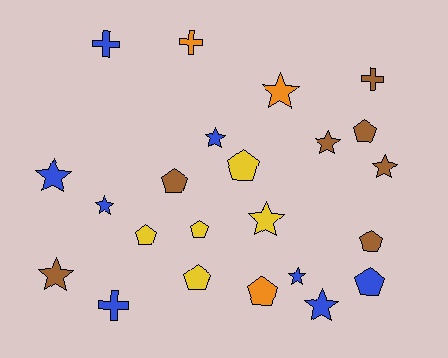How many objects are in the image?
There are 23 objects.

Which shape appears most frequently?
Star, with 10 objects.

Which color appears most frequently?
Blue, with 8 objects.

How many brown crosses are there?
There is 1 brown cross.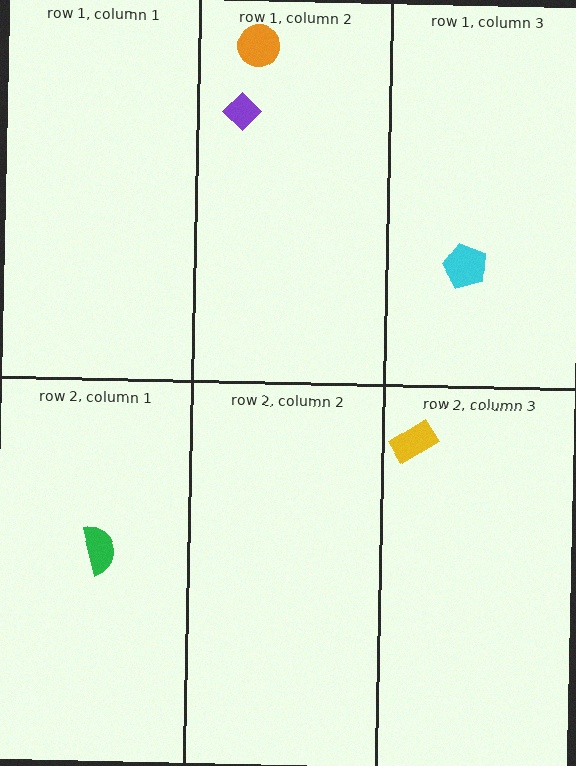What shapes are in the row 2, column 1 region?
The green semicircle.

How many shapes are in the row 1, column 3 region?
1.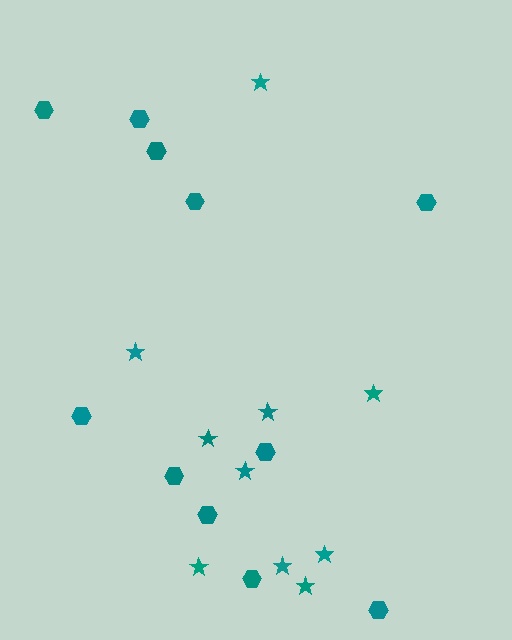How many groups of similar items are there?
There are 2 groups: one group of stars (10) and one group of hexagons (11).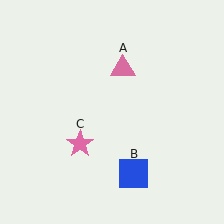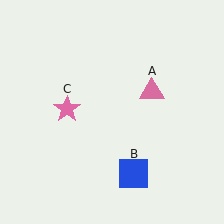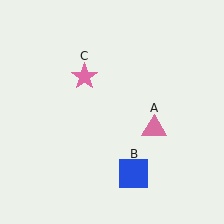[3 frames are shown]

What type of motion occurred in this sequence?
The pink triangle (object A), pink star (object C) rotated clockwise around the center of the scene.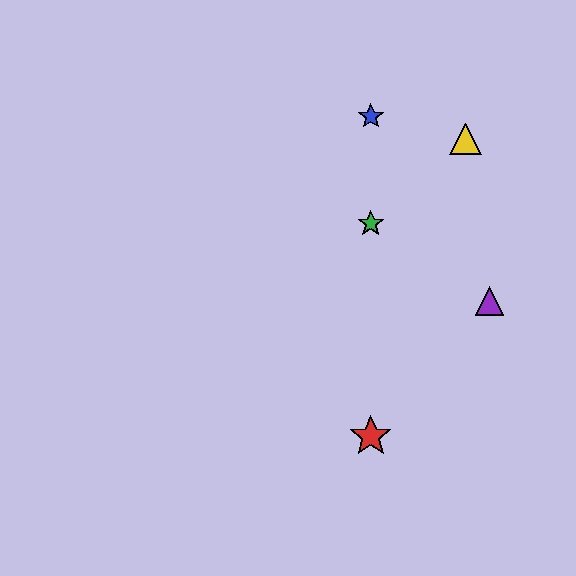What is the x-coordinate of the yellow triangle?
The yellow triangle is at x≈466.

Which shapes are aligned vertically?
The red star, the blue star, the green star are aligned vertically.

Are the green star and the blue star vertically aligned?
Yes, both are at x≈371.